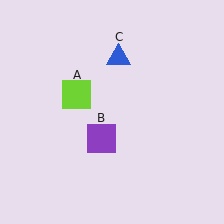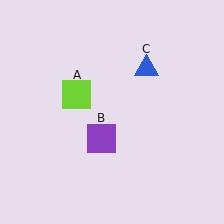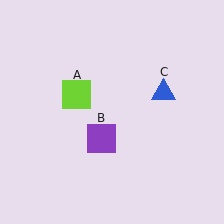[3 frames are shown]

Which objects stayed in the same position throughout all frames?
Lime square (object A) and purple square (object B) remained stationary.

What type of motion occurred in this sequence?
The blue triangle (object C) rotated clockwise around the center of the scene.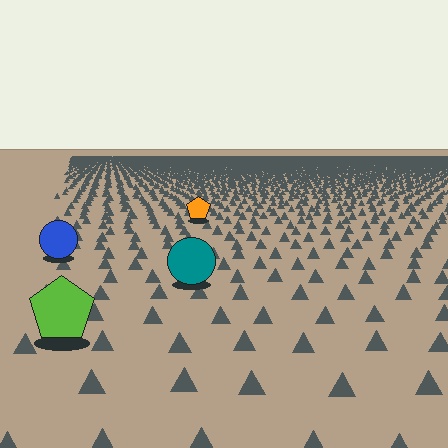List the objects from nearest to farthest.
From nearest to farthest: the lime pentagon, the teal circle, the blue circle, the orange pentagon.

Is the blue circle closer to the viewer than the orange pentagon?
Yes. The blue circle is closer — you can tell from the texture gradient: the ground texture is coarser near it.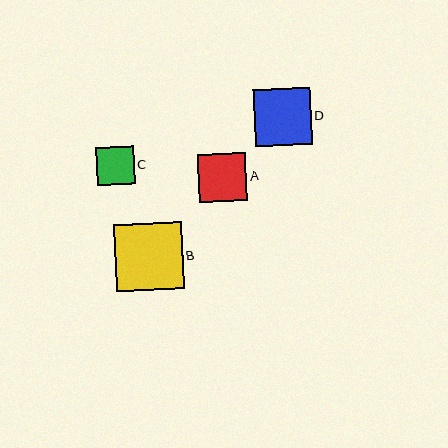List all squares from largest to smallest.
From largest to smallest: B, D, A, C.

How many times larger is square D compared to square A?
Square D is approximately 1.2 times the size of square A.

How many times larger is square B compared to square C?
Square B is approximately 1.8 times the size of square C.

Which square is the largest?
Square B is the largest with a size of approximately 67 pixels.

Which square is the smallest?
Square C is the smallest with a size of approximately 37 pixels.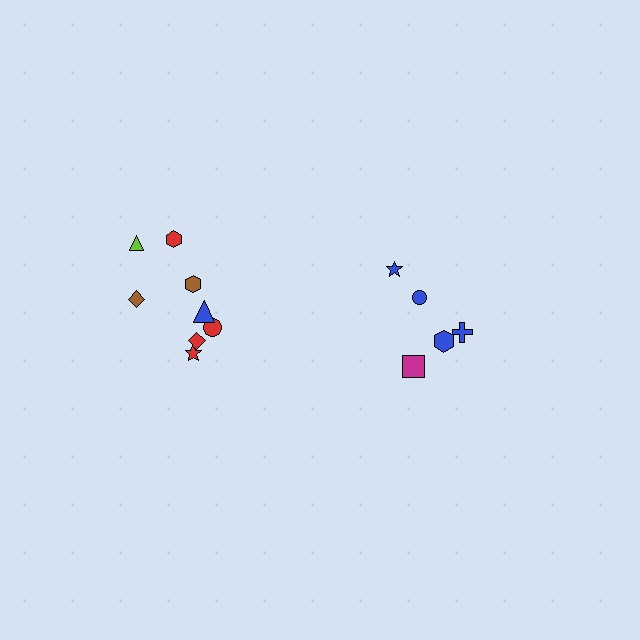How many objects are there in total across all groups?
There are 13 objects.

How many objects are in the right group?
There are 5 objects.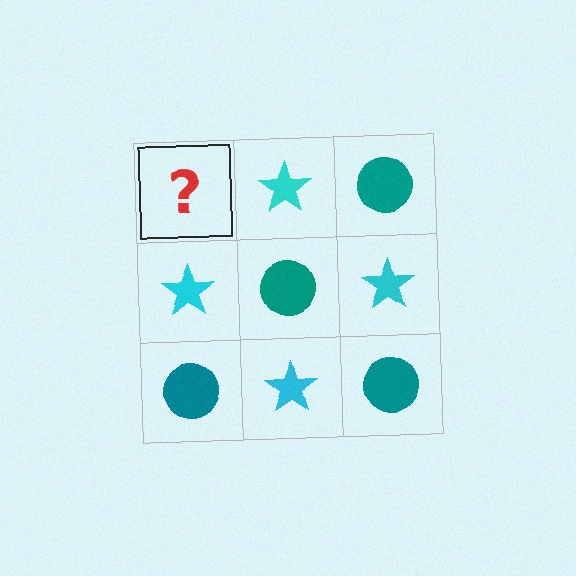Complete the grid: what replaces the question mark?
The question mark should be replaced with a teal circle.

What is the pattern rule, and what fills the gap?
The rule is that it alternates teal circle and cyan star in a checkerboard pattern. The gap should be filled with a teal circle.